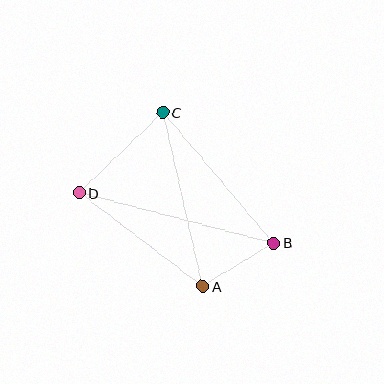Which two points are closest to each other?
Points A and B are closest to each other.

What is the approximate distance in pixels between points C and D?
The distance between C and D is approximately 116 pixels.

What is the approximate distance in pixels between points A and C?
The distance between A and C is approximately 178 pixels.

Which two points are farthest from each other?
Points B and D are farthest from each other.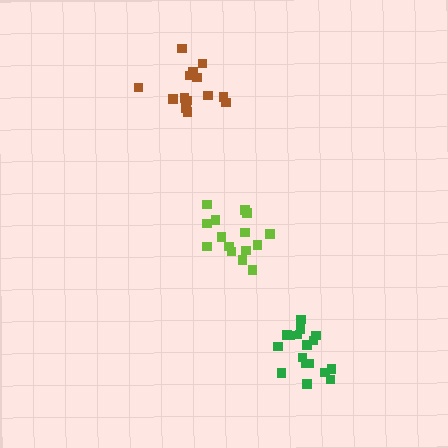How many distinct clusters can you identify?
There are 3 distinct clusters.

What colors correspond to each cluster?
The clusters are colored: green, lime, brown.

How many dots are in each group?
Group 1: 16 dots, Group 2: 15 dots, Group 3: 14 dots (45 total).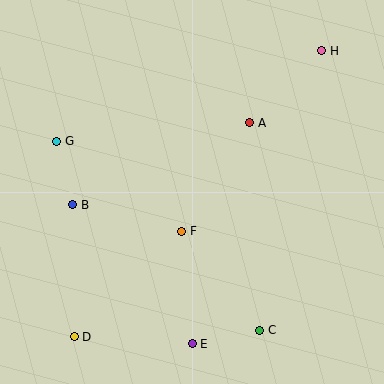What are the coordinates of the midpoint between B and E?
The midpoint between B and E is at (132, 274).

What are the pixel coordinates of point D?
Point D is at (74, 337).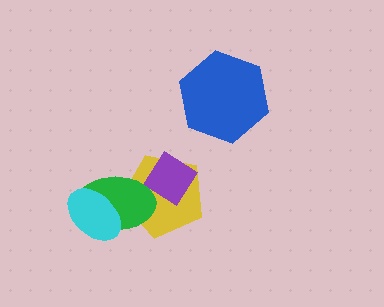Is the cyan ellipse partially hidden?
No, no other shape covers it.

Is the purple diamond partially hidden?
Yes, it is partially covered by another shape.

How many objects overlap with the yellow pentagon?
2 objects overlap with the yellow pentagon.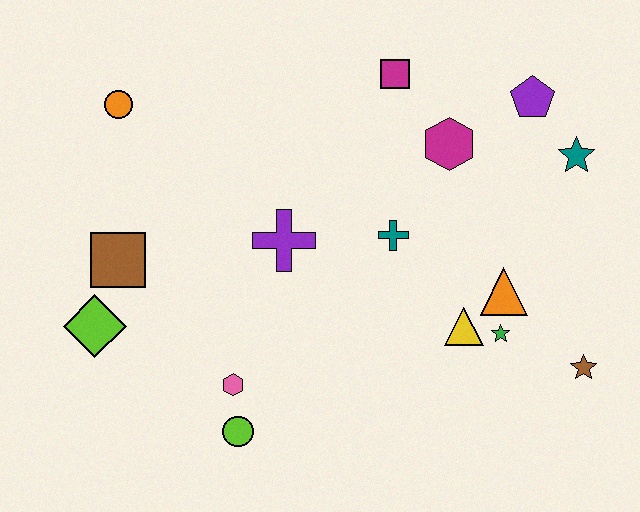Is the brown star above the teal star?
No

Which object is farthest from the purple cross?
The brown star is farthest from the purple cross.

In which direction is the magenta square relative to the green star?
The magenta square is above the green star.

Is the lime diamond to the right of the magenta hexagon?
No